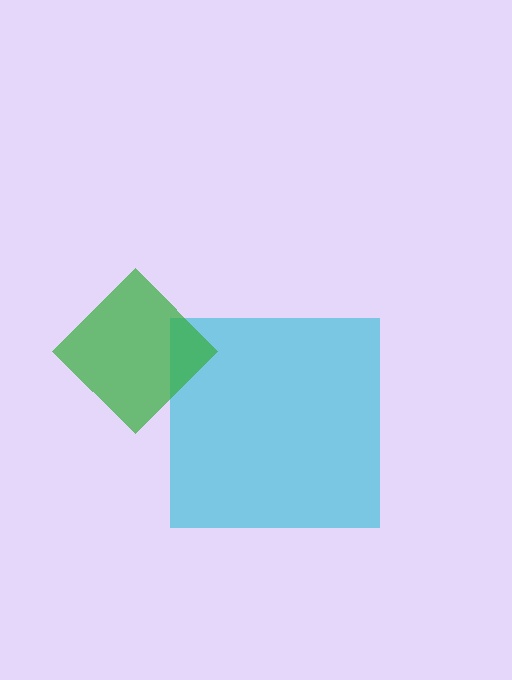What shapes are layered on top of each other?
The layered shapes are: a cyan square, a green diamond.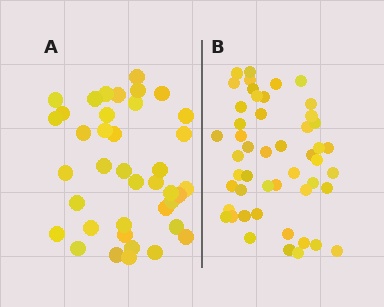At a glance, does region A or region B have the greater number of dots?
Region B (the right region) has more dots.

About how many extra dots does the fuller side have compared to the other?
Region B has roughly 10 or so more dots than region A.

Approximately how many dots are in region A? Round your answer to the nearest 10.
About 40 dots. (The exact count is 39, which rounds to 40.)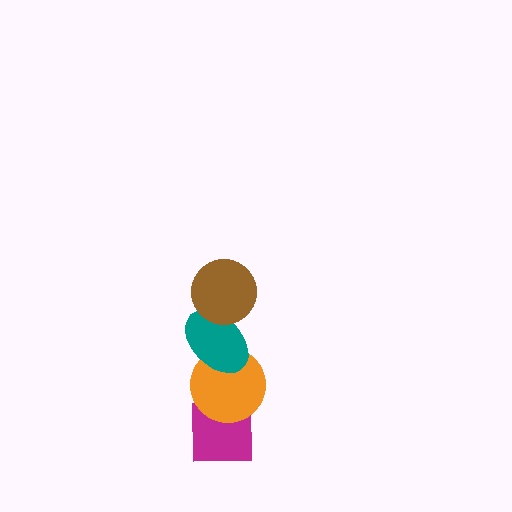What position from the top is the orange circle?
The orange circle is 3rd from the top.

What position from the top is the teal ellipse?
The teal ellipse is 2nd from the top.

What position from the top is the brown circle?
The brown circle is 1st from the top.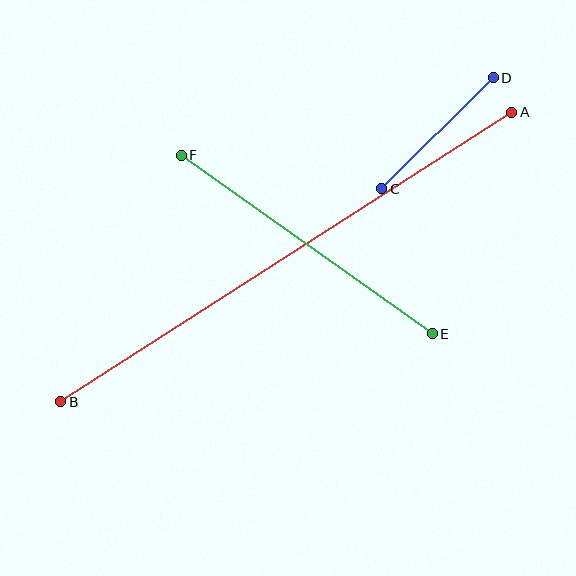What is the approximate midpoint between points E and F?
The midpoint is at approximately (307, 245) pixels.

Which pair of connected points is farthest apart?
Points A and B are farthest apart.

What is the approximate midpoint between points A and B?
The midpoint is at approximately (286, 257) pixels.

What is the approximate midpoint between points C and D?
The midpoint is at approximately (437, 133) pixels.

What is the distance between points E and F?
The distance is approximately 308 pixels.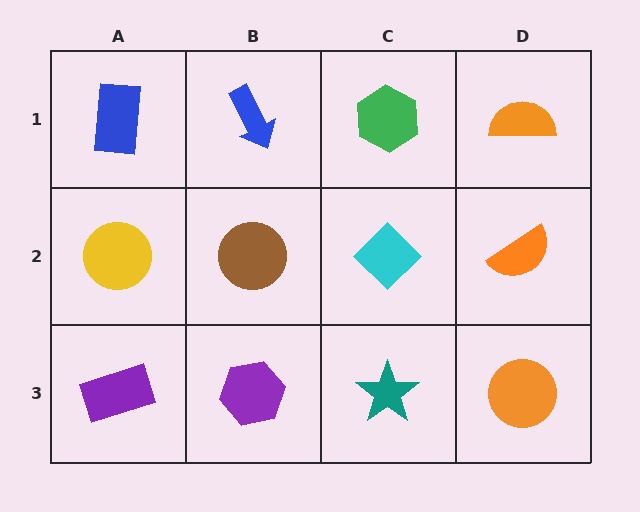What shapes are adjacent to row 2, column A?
A blue rectangle (row 1, column A), a purple rectangle (row 3, column A), a brown circle (row 2, column B).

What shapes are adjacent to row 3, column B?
A brown circle (row 2, column B), a purple rectangle (row 3, column A), a teal star (row 3, column C).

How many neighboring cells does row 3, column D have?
2.